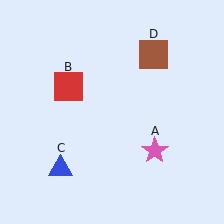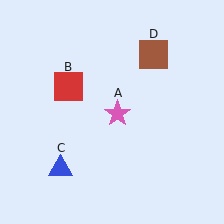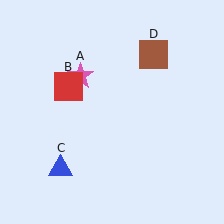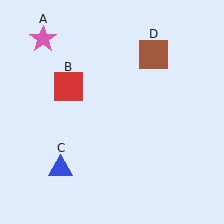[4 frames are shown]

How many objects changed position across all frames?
1 object changed position: pink star (object A).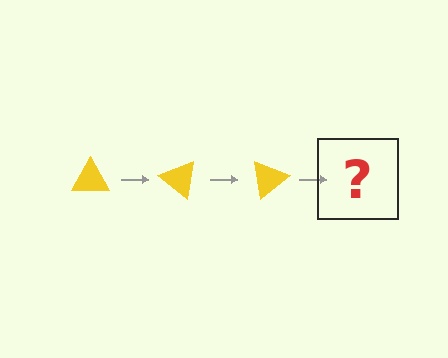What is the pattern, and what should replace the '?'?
The pattern is that the triangle rotates 40 degrees each step. The '?' should be a yellow triangle rotated 120 degrees.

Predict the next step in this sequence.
The next step is a yellow triangle rotated 120 degrees.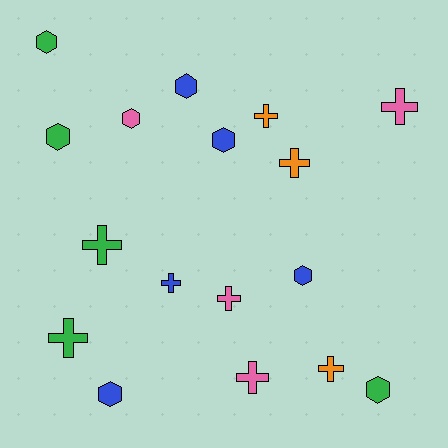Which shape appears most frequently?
Cross, with 9 objects.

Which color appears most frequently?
Blue, with 5 objects.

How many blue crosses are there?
There is 1 blue cross.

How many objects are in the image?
There are 17 objects.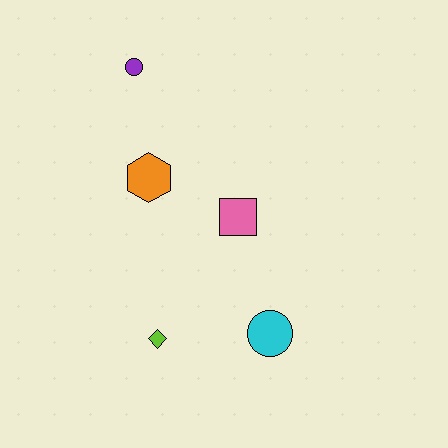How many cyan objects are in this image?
There is 1 cyan object.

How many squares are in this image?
There is 1 square.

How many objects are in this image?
There are 5 objects.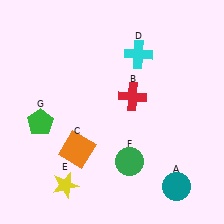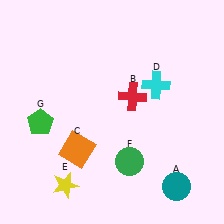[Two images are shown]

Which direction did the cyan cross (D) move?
The cyan cross (D) moved down.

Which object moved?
The cyan cross (D) moved down.